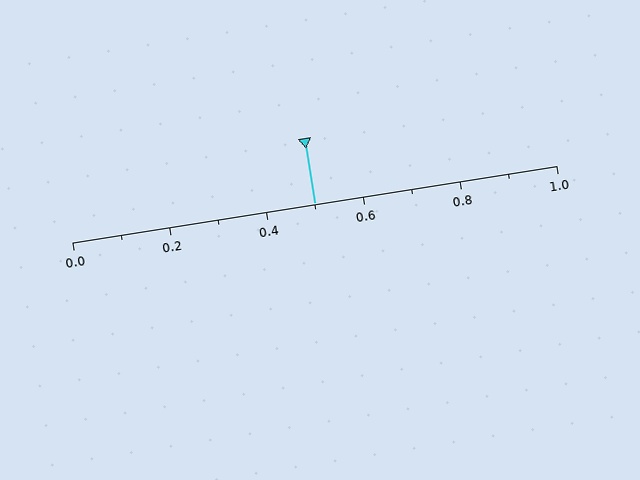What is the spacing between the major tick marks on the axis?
The major ticks are spaced 0.2 apart.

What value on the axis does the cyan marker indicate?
The marker indicates approximately 0.5.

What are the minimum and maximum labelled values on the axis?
The axis runs from 0.0 to 1.0.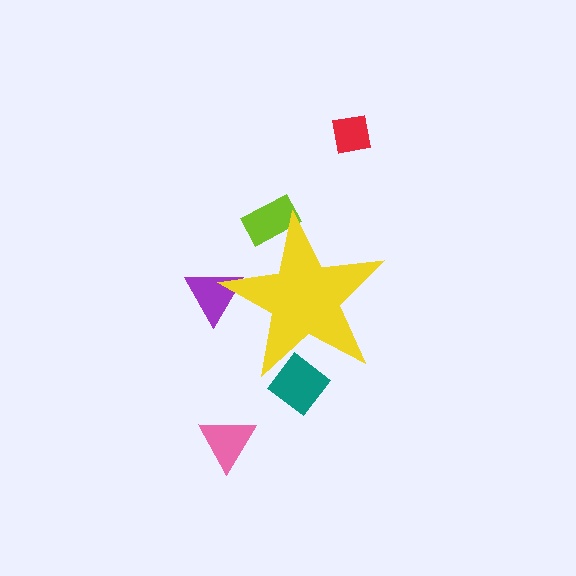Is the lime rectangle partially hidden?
Yes, the lime rectangle is partially hidden behind the yellow star.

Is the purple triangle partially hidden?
Yes, the purple triangle is partially hidden behind the yellow star.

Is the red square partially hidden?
No, the red square is fully visible.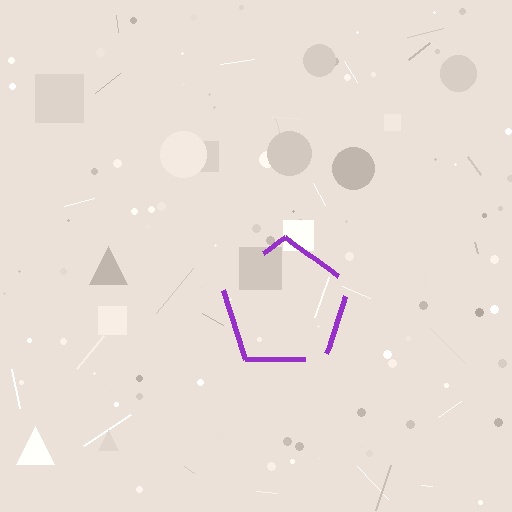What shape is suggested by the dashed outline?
The dashed outline suggests a pentagon.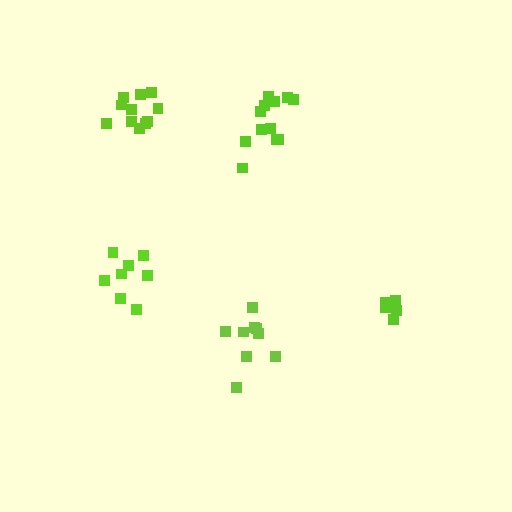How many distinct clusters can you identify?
There are 5 distinct clusters.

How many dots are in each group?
Group 1: 12 dots, Group 2: 6 dots, Group 3: 9 dots, Group 4: 11 dots, Group 5: 9 dots (47 total).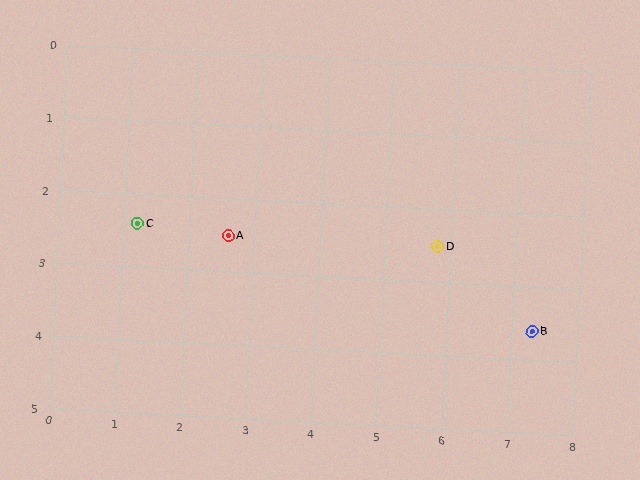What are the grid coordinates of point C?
Point C is at approximately (1.2, 2.4).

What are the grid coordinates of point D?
Point D is at approximately (5.8, 2.5).